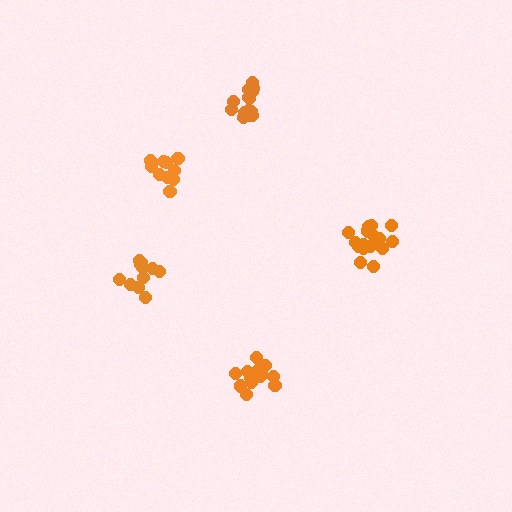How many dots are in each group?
Group 1: 16 dots, Group 2: 11 dots, Group 3: 11 dots, Group 4: 14 dots, Group 5: 16 dots (68 total).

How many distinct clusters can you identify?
There are 5 distinct clusters.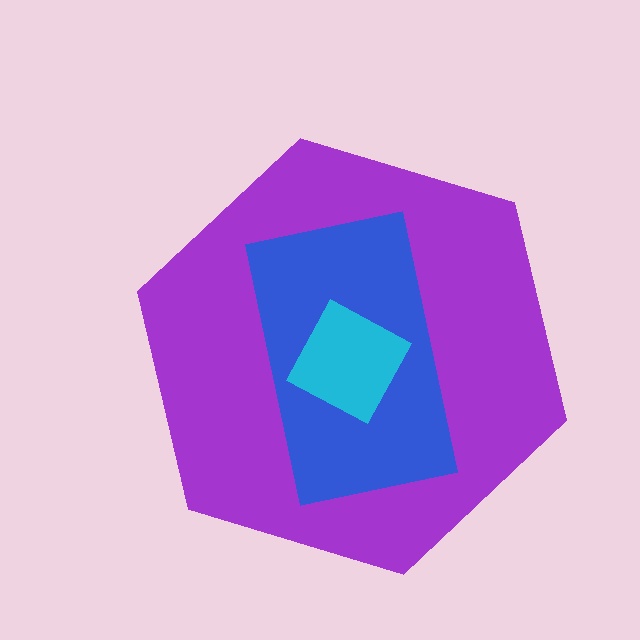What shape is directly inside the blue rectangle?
The cyan diamond.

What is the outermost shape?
The purple hexagon.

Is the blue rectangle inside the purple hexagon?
Yes.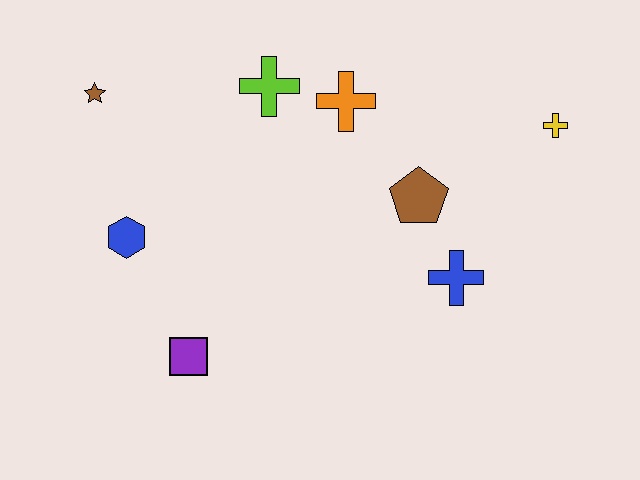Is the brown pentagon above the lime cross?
No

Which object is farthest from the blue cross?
The brown star is farthest from the blue cross.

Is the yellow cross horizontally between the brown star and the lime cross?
No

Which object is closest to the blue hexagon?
The purple square is closest to the blue hexagon.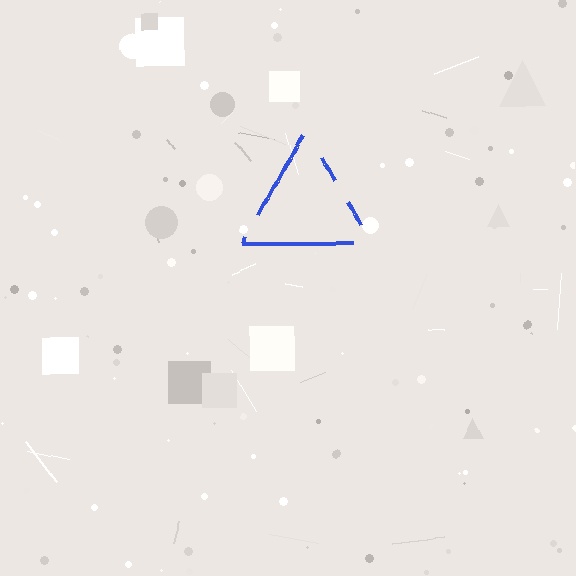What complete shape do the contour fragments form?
The contour fragments form a triangle.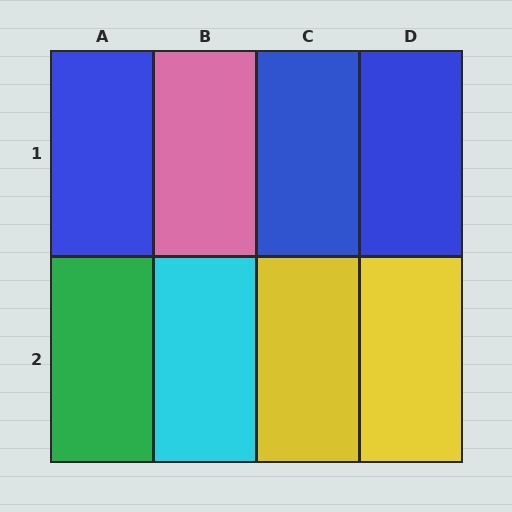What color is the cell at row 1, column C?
Blue.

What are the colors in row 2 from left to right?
Green, cyan, yellow, yellow.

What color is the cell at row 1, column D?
Blue.